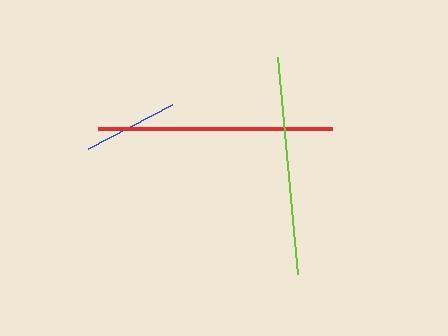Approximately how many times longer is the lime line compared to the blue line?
The lime line is approximately 2.3 times the length of the blue line.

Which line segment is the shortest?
The blue line is the shortest at approximately 96 pixels.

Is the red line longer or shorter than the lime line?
The red line is longer than the lime line.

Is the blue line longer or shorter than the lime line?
The lime line is longer than the blue line.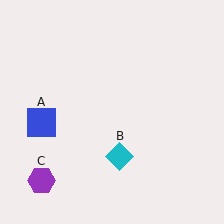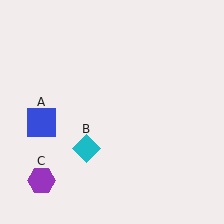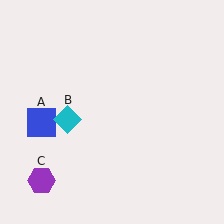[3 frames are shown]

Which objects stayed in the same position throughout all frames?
Blue square (object A) and purple hexagon (object C) remained stationary.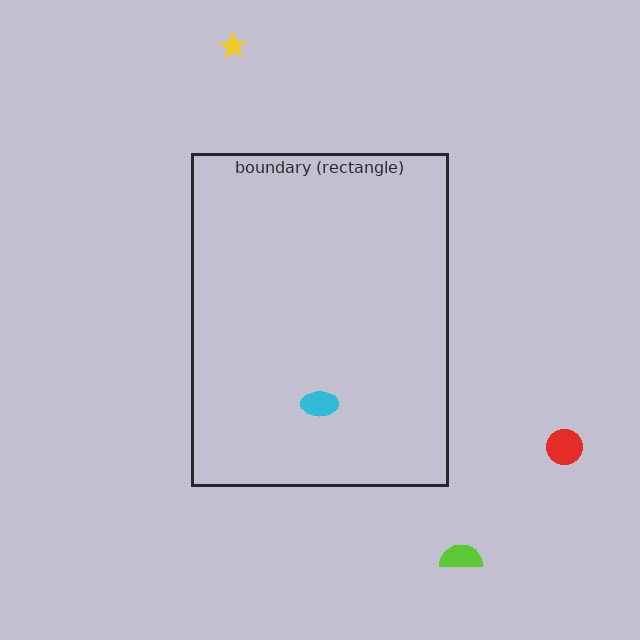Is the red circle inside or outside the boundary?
Outside.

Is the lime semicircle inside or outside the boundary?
Outside.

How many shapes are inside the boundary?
1 inside, 3 outside.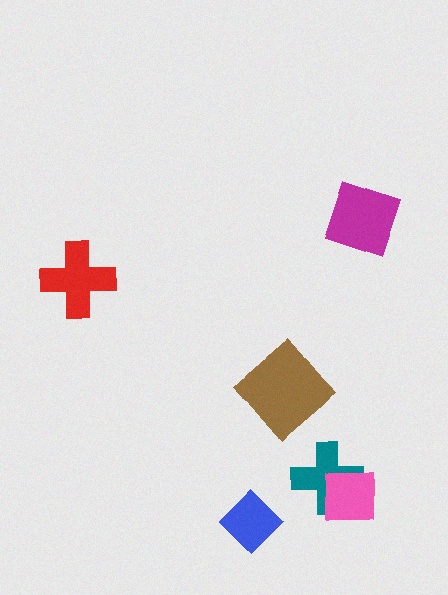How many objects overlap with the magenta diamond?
0 objects overlap with the magenta diamond.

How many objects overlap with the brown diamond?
0 objects overlap with the brown diamond.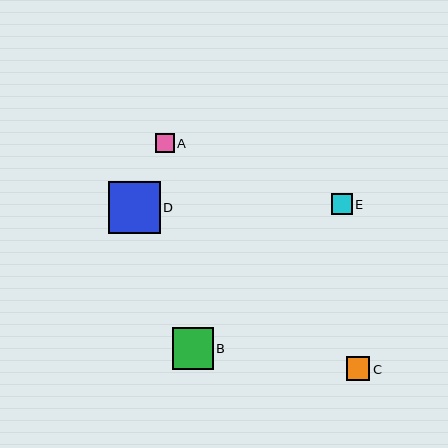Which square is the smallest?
Square A is the smallest with a size of approximately 19 pixels.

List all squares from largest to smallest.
From largest to smallest: D, B, C, E, A.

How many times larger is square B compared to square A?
Square B is approximately 2.2 times the size of square A.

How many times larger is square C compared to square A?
Square C is approximately 1.2 times the size of square A.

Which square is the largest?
Square D is the largest with a size of approximately 52 pixels.